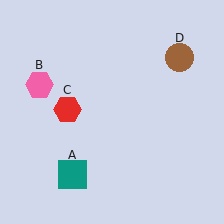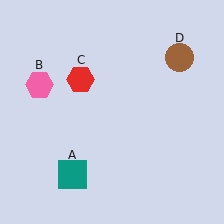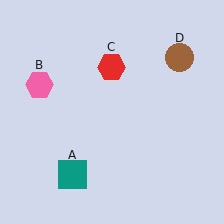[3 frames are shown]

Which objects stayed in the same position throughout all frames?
Teal square (object A) and pink hexagon (object B) and brown circle (object D) remained stationary.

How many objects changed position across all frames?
1 object changed position: red hexagon (object C).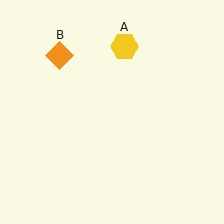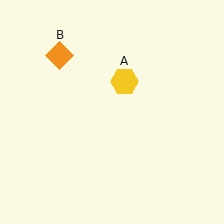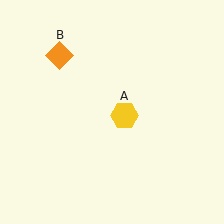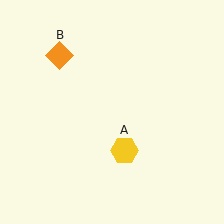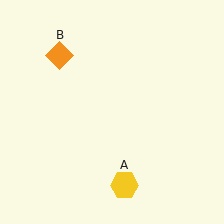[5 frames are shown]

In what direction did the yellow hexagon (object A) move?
The yellow hexagon (object A) moved down.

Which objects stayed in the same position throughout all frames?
Orange diamond (object B) remained stationary.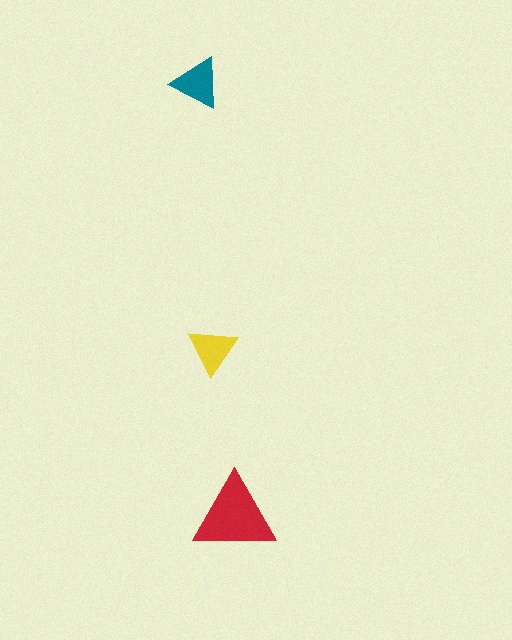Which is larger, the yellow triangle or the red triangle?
The red one.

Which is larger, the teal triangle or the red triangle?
The red one.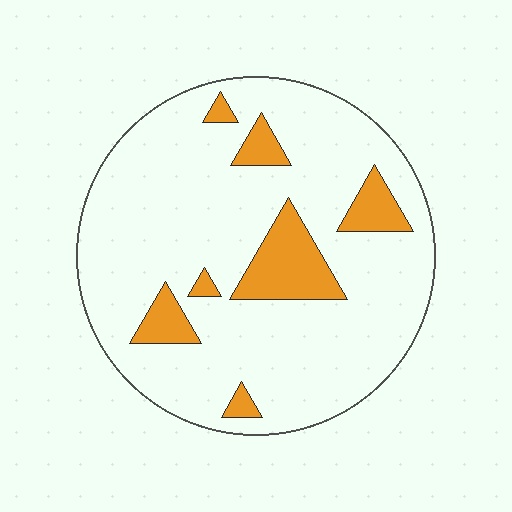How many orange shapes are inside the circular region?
7.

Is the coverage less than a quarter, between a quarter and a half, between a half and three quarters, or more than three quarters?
Less than a quarter.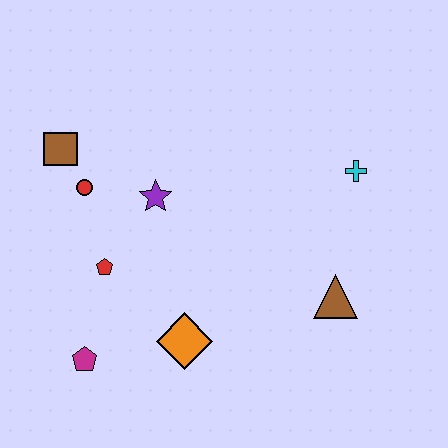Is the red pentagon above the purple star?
No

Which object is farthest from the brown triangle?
The brown square is farthest from the brown triangle.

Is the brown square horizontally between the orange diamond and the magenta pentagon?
No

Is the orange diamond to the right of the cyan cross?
No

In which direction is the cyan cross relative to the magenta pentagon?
The cyan cross is to the right of the magenta pentagon.